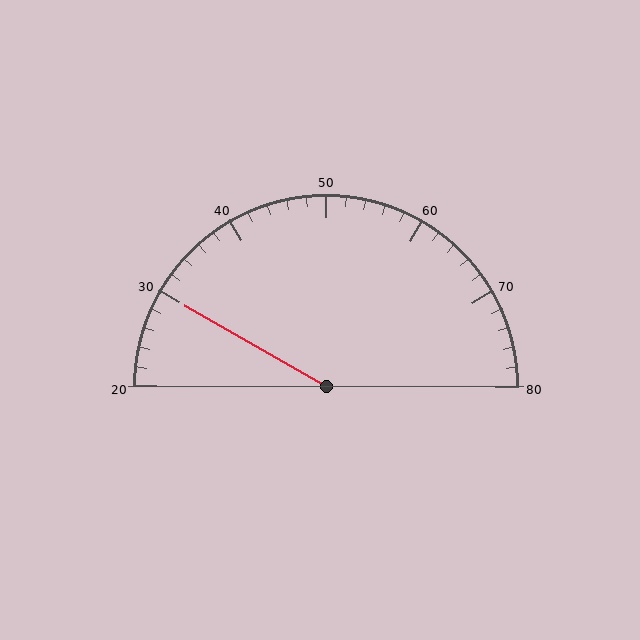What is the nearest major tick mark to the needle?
The nearest major tick mark is 30.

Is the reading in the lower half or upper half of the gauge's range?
The reading is in the lower half of the range (20 to 80).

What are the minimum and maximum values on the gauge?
The gauge ranges from 20 to 80.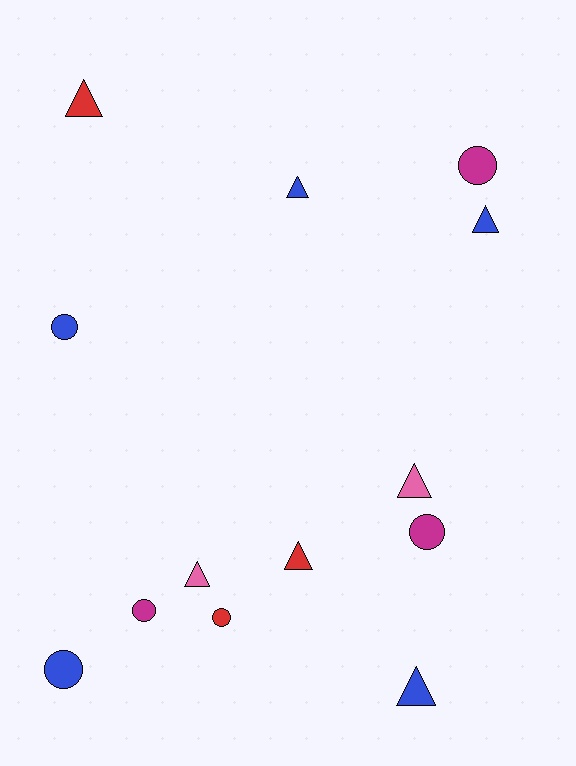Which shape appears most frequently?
Triangle, with 7 objects.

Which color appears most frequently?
Blue, with 5 objects.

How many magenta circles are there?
There are 3 magenta circles.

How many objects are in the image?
There are 13 objects.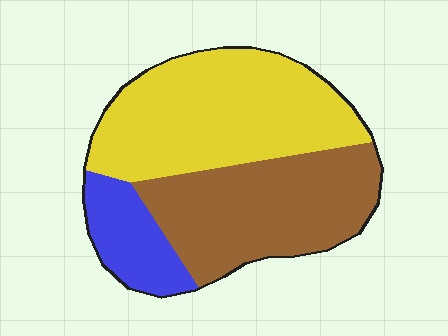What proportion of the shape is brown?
Brown takes up about two fifths (2/5) of the shape.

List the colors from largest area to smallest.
From largest to smallest: yellow, brown, blue.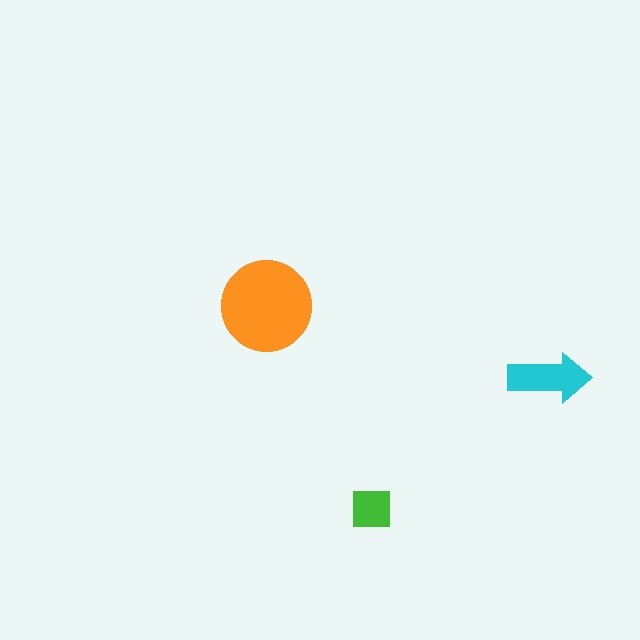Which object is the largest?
The orange circle.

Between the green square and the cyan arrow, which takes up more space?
The cyan arrow.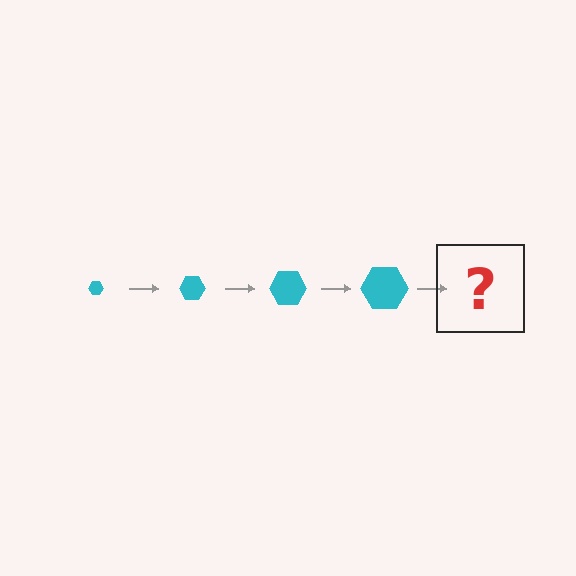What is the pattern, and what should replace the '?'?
The pattern is that the hexagon gets progressively larger each step. The '?' should be a cyan hexagon, larger than the previous one.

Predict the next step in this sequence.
The next step is a cyan hexagon, larger than the previous one.